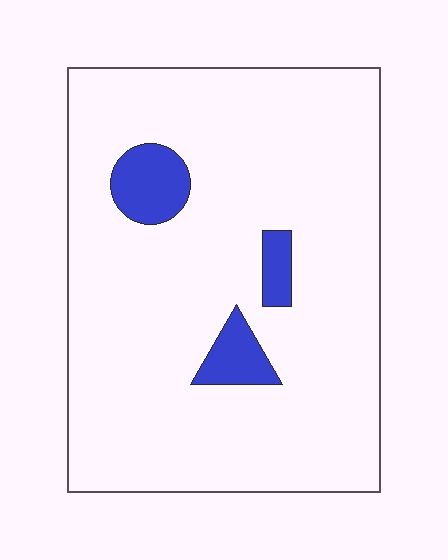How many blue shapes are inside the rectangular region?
3.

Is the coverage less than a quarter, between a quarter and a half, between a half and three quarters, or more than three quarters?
Less than a quarter.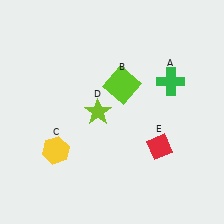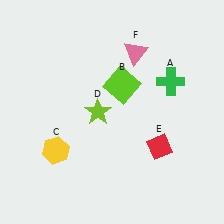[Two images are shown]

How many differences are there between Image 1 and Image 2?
There is 1 difference between the two images.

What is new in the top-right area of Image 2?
A pink triangle (F) was added in the top-right area of Image 2.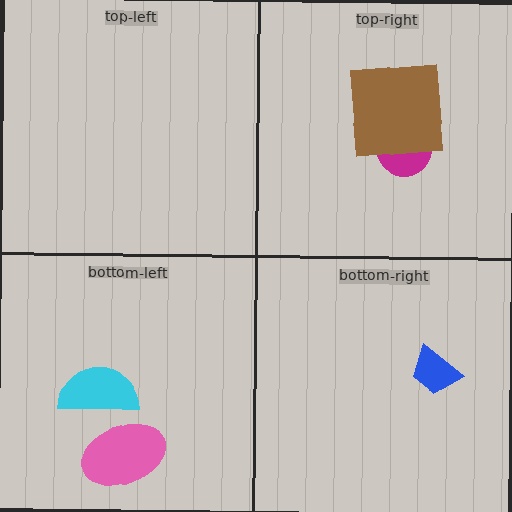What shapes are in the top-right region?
The magenta circle, the brown square.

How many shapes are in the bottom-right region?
1.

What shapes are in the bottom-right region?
The blue trapezoid.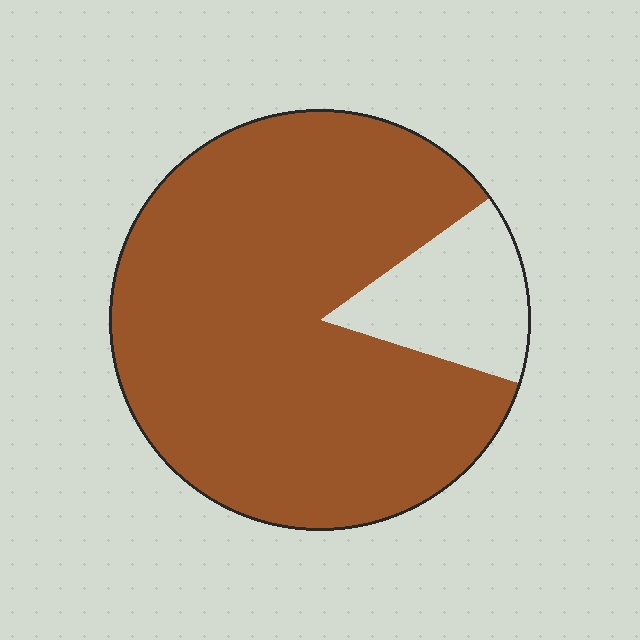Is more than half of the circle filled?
Yes.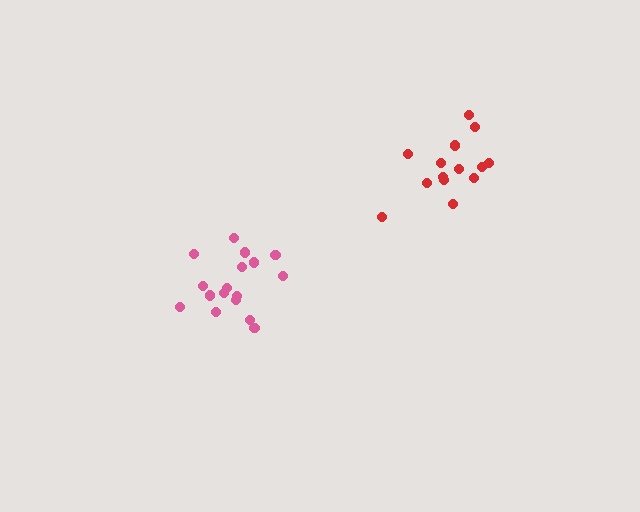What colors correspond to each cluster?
The clusters are colored: red, pink.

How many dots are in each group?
Group 1: 14 dots, Group 2: 17 dots (31 total).